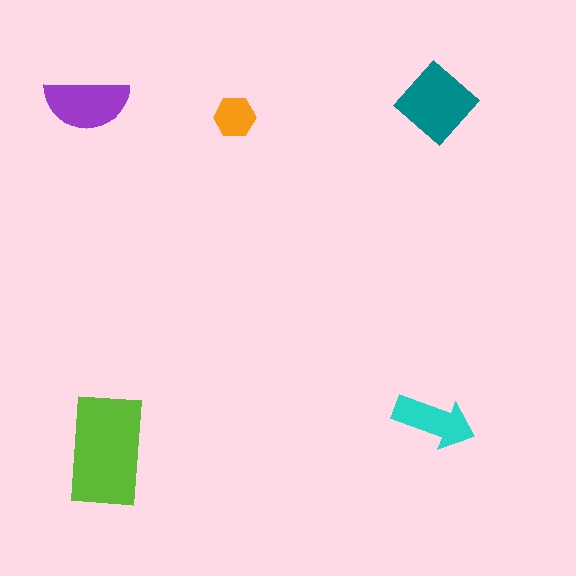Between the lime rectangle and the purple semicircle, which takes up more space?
The lime rectangle.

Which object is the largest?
The lime rectangle.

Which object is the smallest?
The orange hexagon.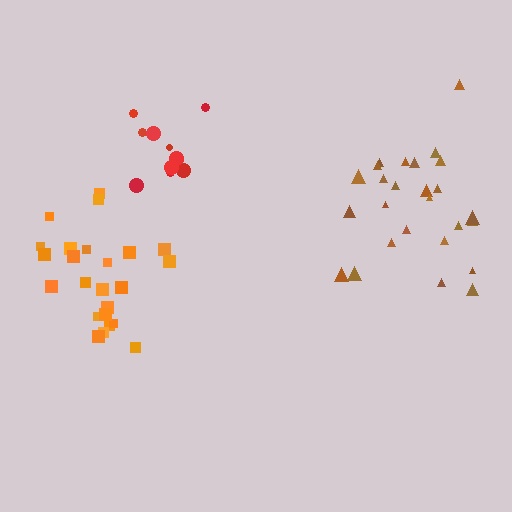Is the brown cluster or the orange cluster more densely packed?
Orange.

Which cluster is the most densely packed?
Orange.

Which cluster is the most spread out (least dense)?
Brown.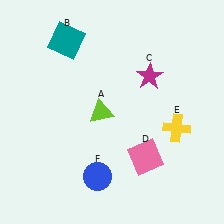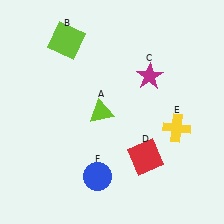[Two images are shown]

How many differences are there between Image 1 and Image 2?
There are 2 differences between the two images.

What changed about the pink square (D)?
In Image 1, D is pink. In Image 2, it changed to red.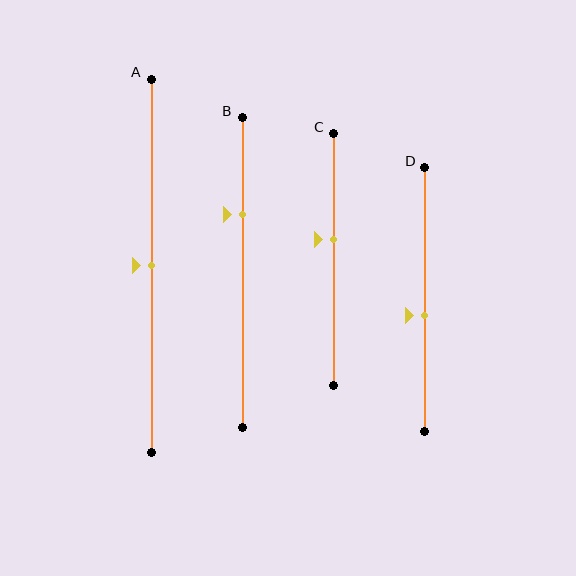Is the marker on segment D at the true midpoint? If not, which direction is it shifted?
No, the marker on segment D is shifted downward by about 6% of the segment length.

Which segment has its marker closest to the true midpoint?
Segment A has its marker closest to the true midpoint.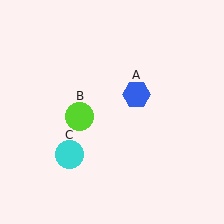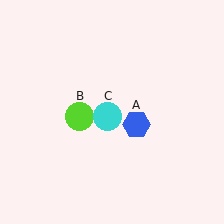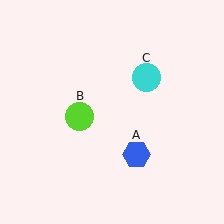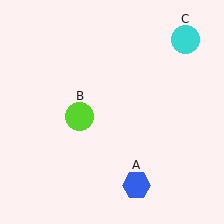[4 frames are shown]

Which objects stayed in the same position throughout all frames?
Lime circle (object B) remained stationary.